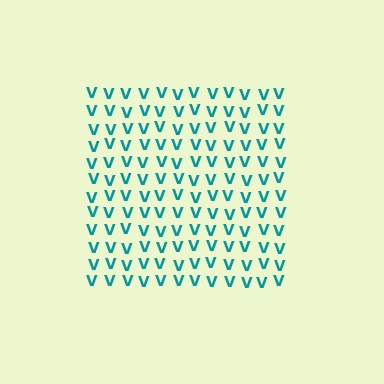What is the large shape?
The large shape is a square.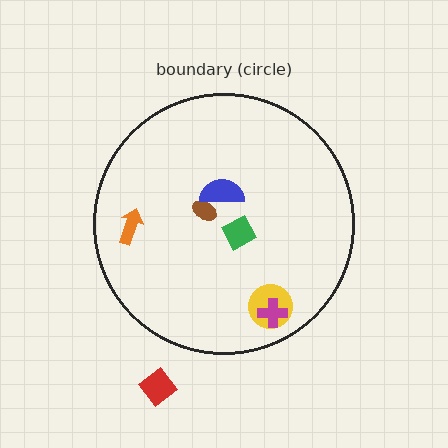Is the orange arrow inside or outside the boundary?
Inside.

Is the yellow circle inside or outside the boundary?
Inside.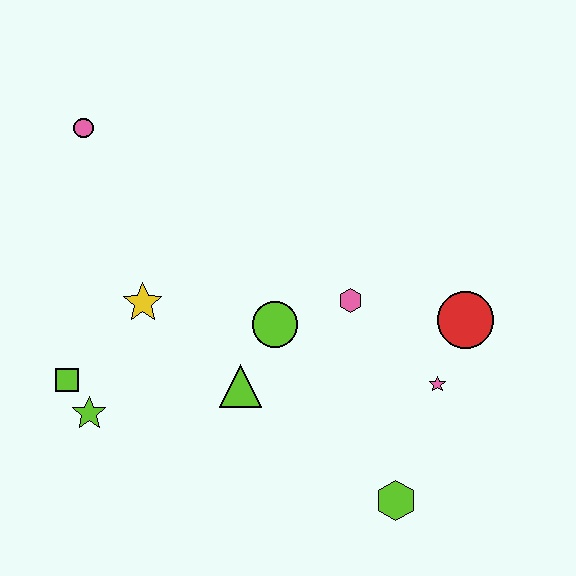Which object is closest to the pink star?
The red circle is closest to the pink star.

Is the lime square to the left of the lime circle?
Yes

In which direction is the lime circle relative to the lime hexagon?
The lime circle is above the lime hexagon.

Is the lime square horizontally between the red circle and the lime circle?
No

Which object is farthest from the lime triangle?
The pink circle is farthest from the lime triangle.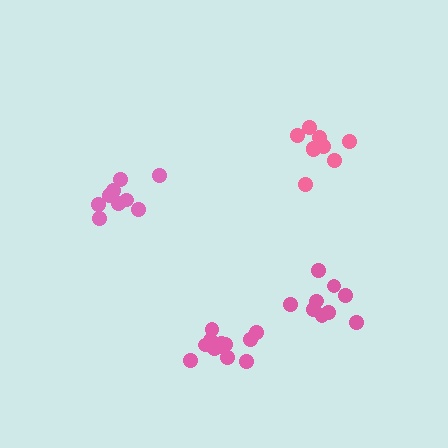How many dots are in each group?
Group 1: 9 dots, Group 2: 9 dots, Group 3: 9 dots, Group 4: 12 dots (39 total).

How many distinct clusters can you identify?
There are 4 distinct clusters.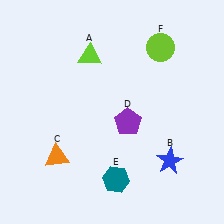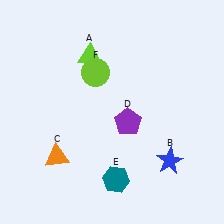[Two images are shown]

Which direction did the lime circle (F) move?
The lime circle (F) moved left.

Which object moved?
The lime circle (F) moved left.